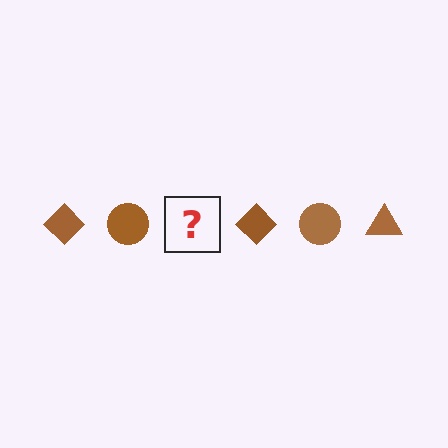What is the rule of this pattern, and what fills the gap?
The rule is that the pattern cycles through diamond, circle, triangle shapes in brown. The gap should be filled with a brown triangle.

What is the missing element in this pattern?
The missing element is a brown triangle.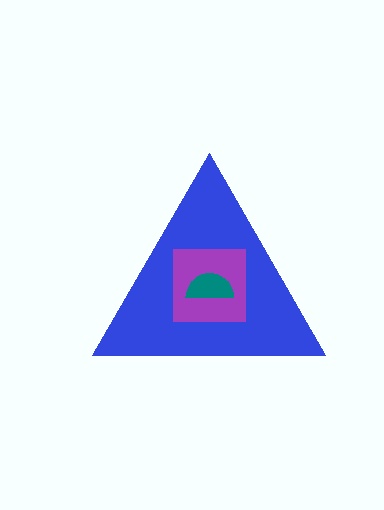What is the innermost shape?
The teal semicircle.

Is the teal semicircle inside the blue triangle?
Yes.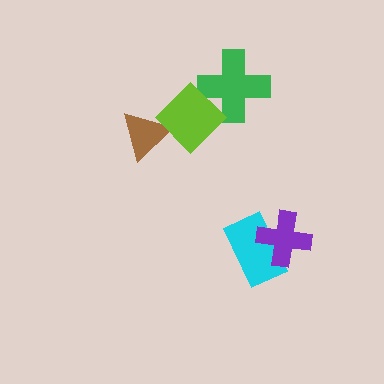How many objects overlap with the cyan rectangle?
1 object overlaps with the cyan rectangle.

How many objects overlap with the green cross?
1 object overlaps with the green cross.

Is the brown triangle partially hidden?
Yes, it is partially covered by another shape.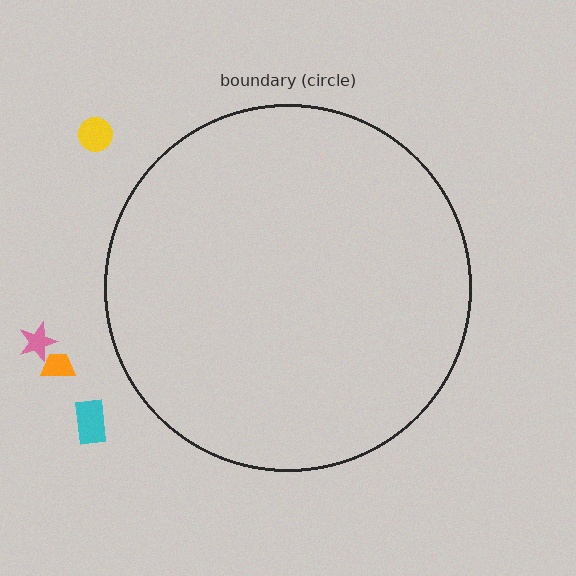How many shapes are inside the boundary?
0 inside, 4 outside.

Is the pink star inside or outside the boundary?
Outside.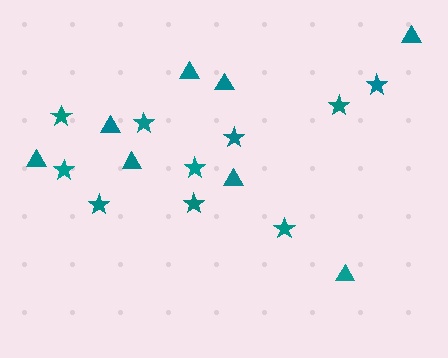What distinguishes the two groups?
There are 2 groups: one group of triangles (8) and one group of stars (10).